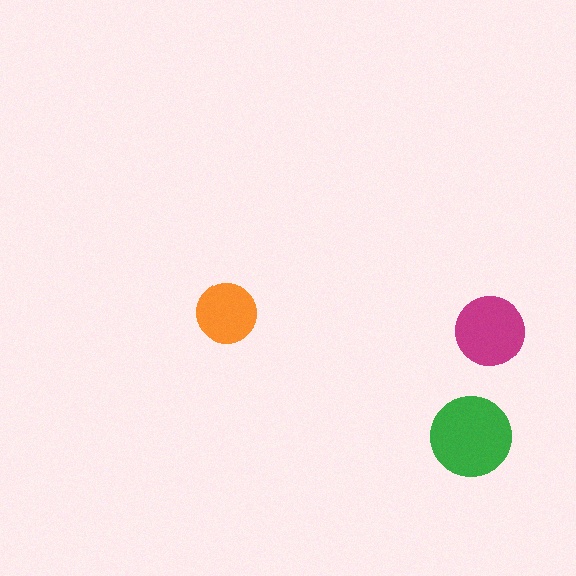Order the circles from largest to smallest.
the green one, the magenta one, the orange one.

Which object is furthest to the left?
The orange circle is leftmost.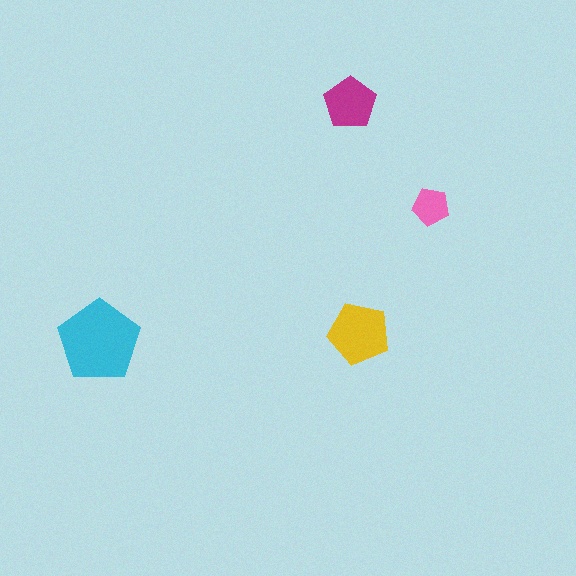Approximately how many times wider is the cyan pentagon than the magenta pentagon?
About 1.5 times wider.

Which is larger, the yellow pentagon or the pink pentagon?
The yellow one.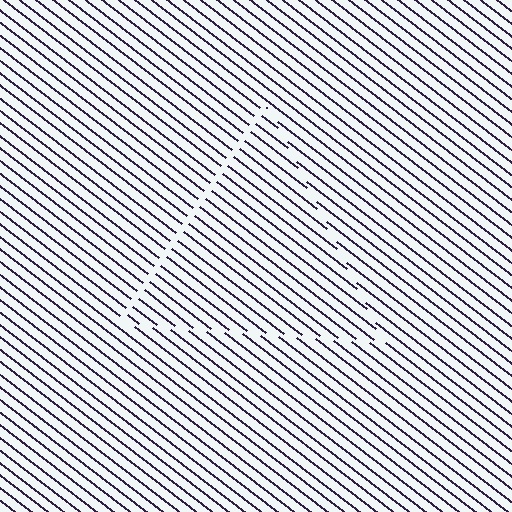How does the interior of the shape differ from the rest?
The interior of the shape contains the same grating, shifted by half a period — the contour is defined by the phase discontinuity where line-ends from the inner and outer gratings abut.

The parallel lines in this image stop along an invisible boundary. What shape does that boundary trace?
An illusory triangle. The interior of the shape contains the same grating, shifted by half a period — the contour is defined by the phase discontinuity where line-ends from the inner and outer gratings abut.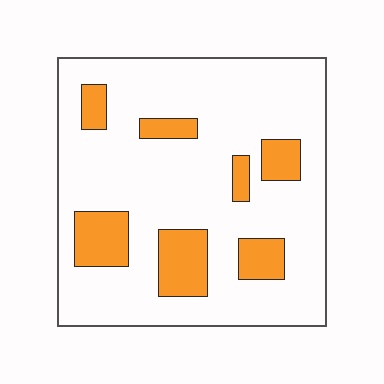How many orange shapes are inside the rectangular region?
7.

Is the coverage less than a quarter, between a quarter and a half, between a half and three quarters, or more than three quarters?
Less than a quarter.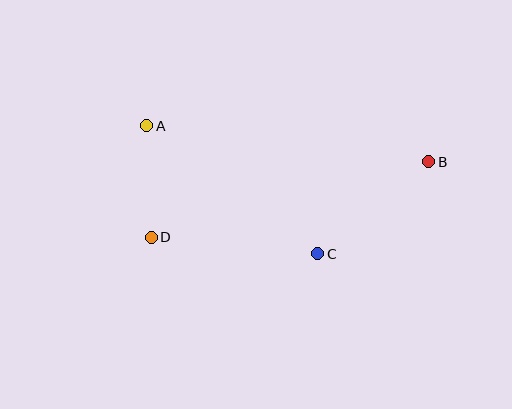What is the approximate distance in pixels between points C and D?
The distance between C and D is approximately 167 pixels.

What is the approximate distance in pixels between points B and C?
The distance between B and C is approximately 144 pixels.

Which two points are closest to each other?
Points A and D are closest to each other.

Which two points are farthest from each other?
Points B and D are farthest from each other.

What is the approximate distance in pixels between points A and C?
The distance between A and C is approximately 213 pixels.